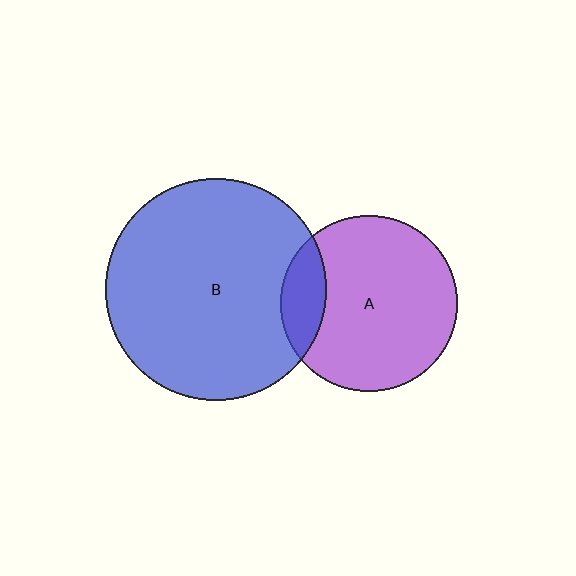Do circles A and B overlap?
Yes.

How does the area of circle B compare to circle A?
Approximately 1.6 times.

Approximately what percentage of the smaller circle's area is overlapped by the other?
Approximately 15%.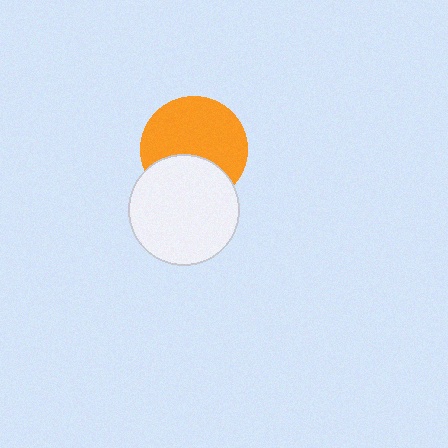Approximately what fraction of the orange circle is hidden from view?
Roughly 34% of the orange circle is hidden behind the white circle.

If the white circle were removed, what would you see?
You would see the complete orange circle.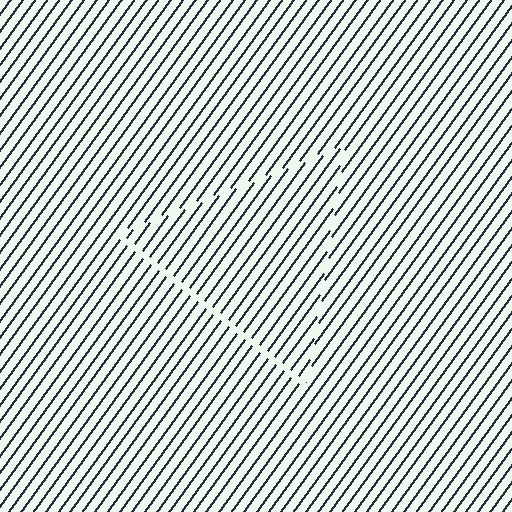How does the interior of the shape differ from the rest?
The interior of the shape contains the same grating, shifted by half a period — the contour is defined by the phase discontinuity where line-ends from the inner and outer gratings abut.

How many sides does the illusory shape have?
3 sides — the line-ends trace a triangle.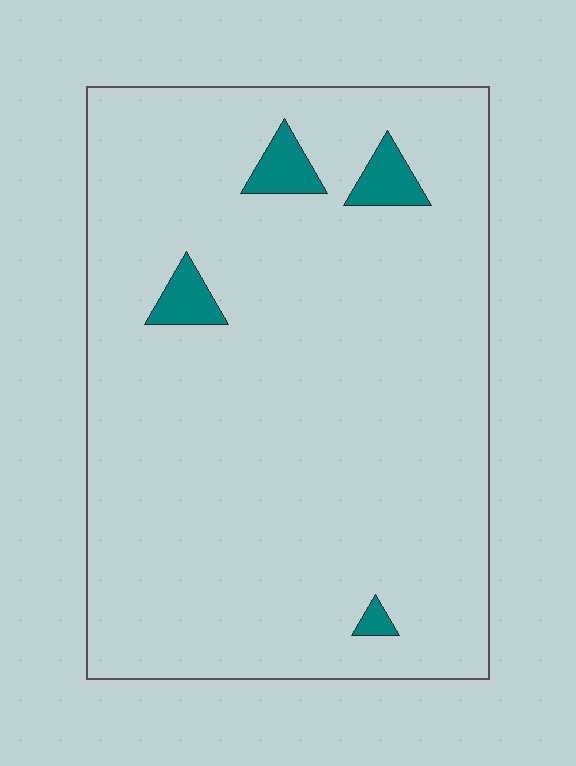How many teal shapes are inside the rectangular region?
4.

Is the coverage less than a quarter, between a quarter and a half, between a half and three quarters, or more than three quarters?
Less than a quarter.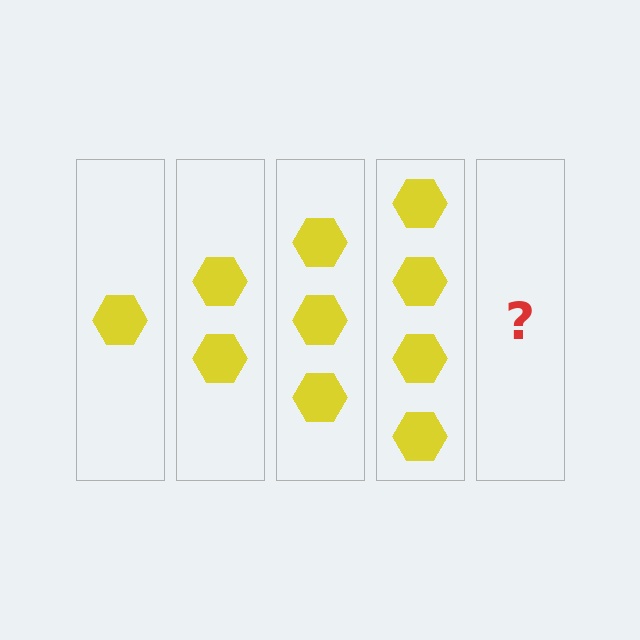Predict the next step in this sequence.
The next step is 5 hexagons.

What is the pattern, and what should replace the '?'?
The pattern is that each step adds one more hexagon. The '?' should be 5 hexagons.